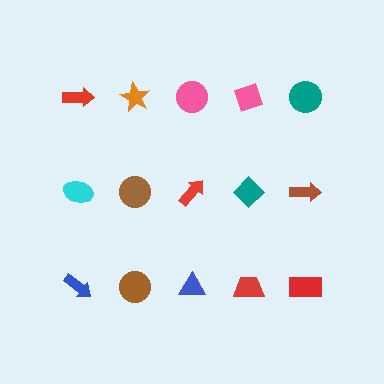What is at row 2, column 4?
A teal diamond.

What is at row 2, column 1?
A cyan ellipse.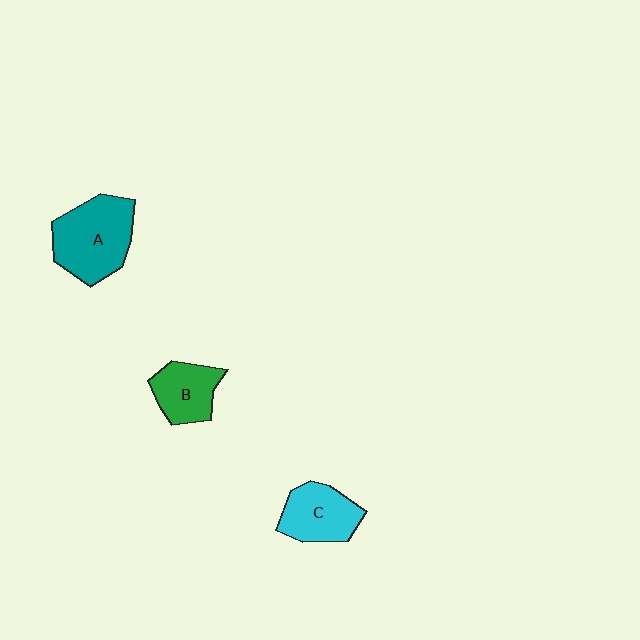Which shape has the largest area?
Shape A (teal).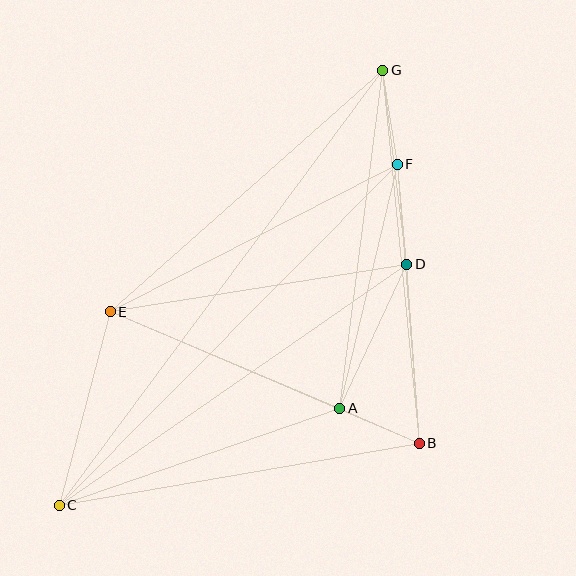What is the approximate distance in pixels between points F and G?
The distance between F and G is approximately 95 pixels.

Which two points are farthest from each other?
Points C and G are farthest from each other.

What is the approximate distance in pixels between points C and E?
The distance between C and E is approximately 200 pixels.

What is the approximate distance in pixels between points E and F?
The distance between E and F is approximately 323 pixels.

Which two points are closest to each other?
Points A and B are closest to each other.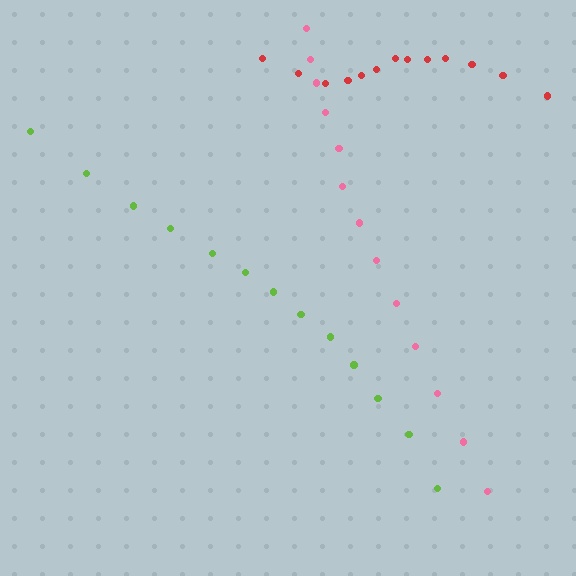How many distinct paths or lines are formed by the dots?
There are 3 distinct paths.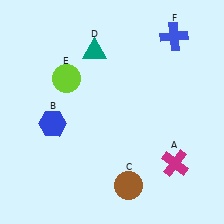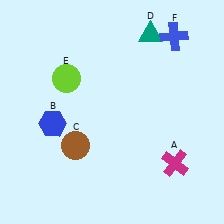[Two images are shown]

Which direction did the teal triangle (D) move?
The teal triangle (D) moved right.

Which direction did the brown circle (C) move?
The brown circle (C) moved left.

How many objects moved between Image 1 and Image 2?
2 objects moved between the two images.